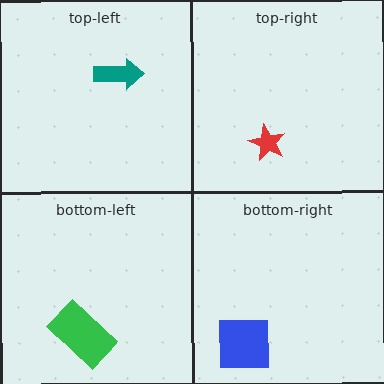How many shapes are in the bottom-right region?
1.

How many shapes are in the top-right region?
1.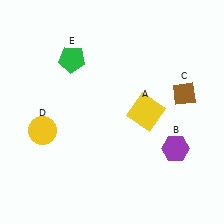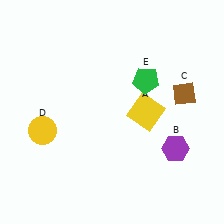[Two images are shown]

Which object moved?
The green pentagon (E) moved right.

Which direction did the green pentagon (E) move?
The green pentagon (E) moved right.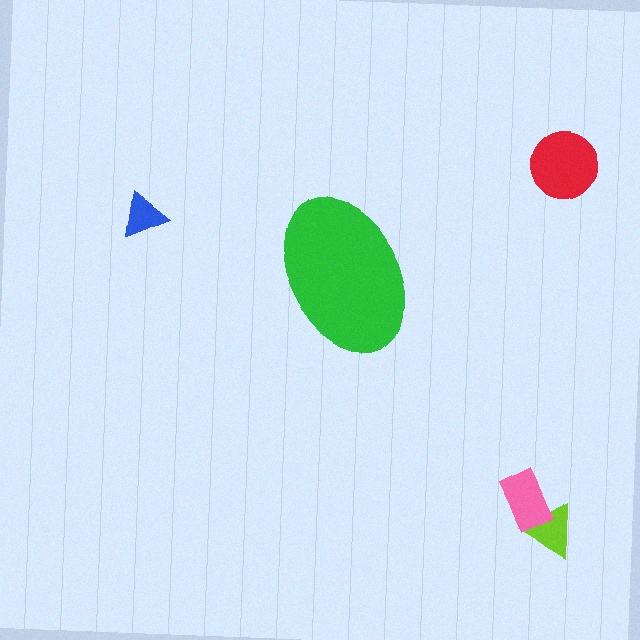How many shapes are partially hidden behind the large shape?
0 shapes are partially hidden.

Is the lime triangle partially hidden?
No, the lime triangle is fully visible.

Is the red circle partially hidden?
No, the red circle is fully visible.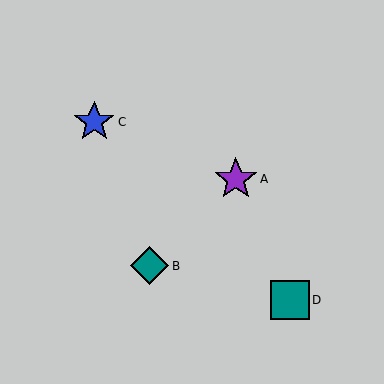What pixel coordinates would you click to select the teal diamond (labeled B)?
Click at (150, 266) to select the teal diamond B.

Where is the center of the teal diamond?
The center of the teal diamond is at (150, 266).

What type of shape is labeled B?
Shape B is a teal diamond.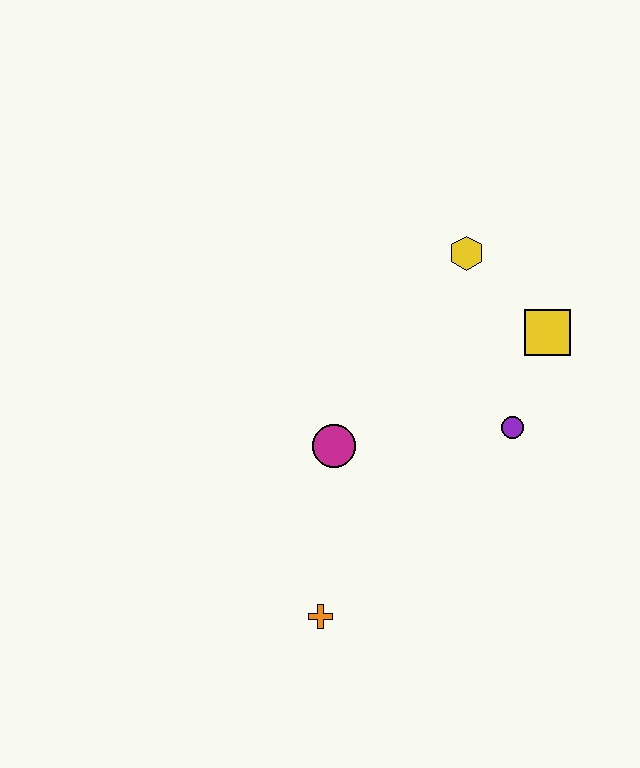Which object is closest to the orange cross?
The magenta circle is closest to the orange cross.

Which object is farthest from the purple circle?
The orange cross is farthest from the purple circle.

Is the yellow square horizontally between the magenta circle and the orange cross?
No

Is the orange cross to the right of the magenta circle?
No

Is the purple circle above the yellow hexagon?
No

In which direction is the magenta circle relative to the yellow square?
The magenta circle is to the left of the yellow square.